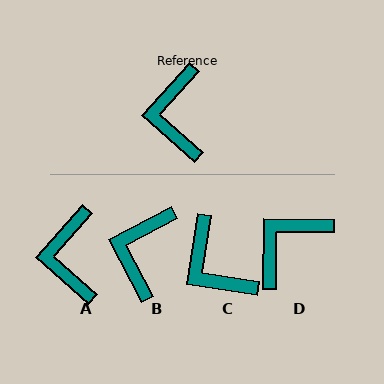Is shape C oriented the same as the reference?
No, it is off by about 33 degrees.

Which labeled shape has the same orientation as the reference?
A.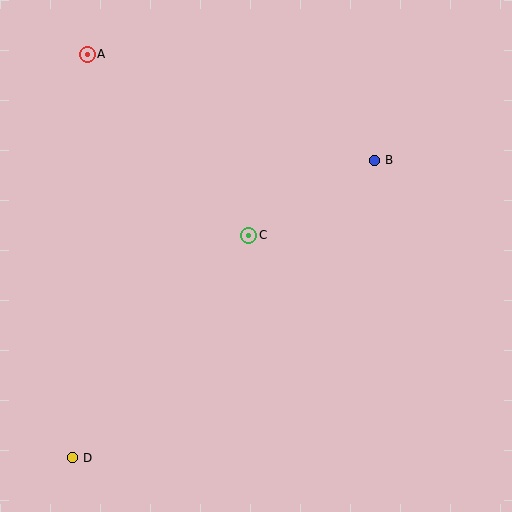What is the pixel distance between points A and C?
The distance between A and C is 242 pixels.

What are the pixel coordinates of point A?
Point A is at (87, 54).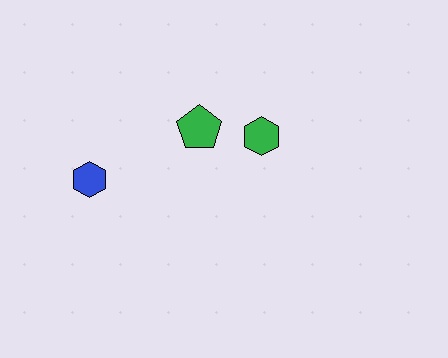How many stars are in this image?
There are no stars.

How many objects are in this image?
There are 3 objects.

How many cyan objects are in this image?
There are no cyan objects.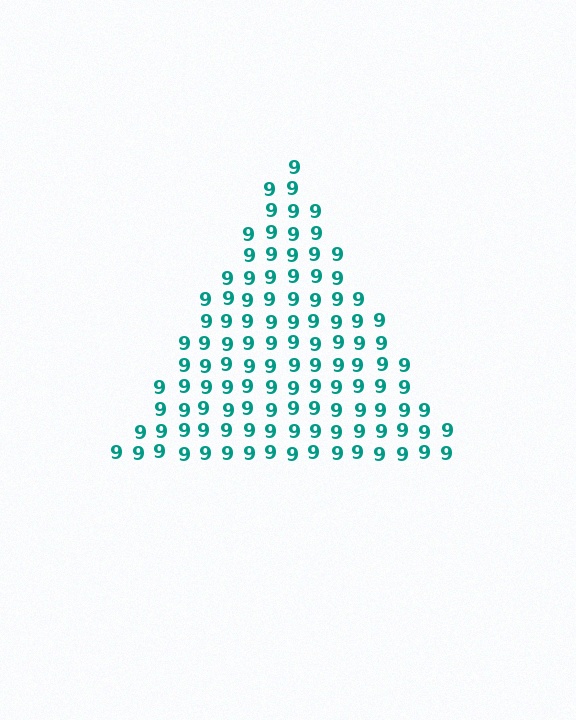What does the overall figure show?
The overall figure shows a triangle.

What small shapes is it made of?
It is made of small digit 9's.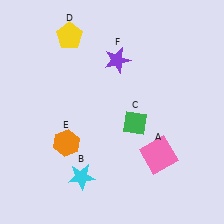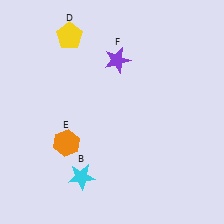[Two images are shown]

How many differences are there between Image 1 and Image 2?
There are 2 differences between the two images.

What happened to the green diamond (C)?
The green diamond (C) was removed in Image 2. It was in the bottom-right area of Image 1.